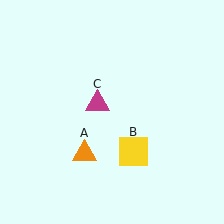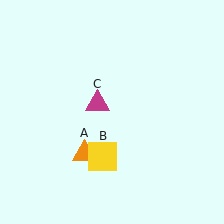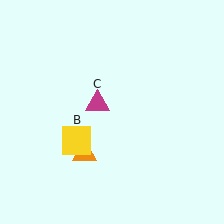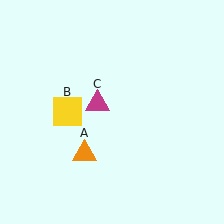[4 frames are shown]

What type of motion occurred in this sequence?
The yellow square (object B) rotated clockwise around the center of the scene.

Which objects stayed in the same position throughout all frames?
Orange triangle (object A) and magenta triangle (object C) remained stationary.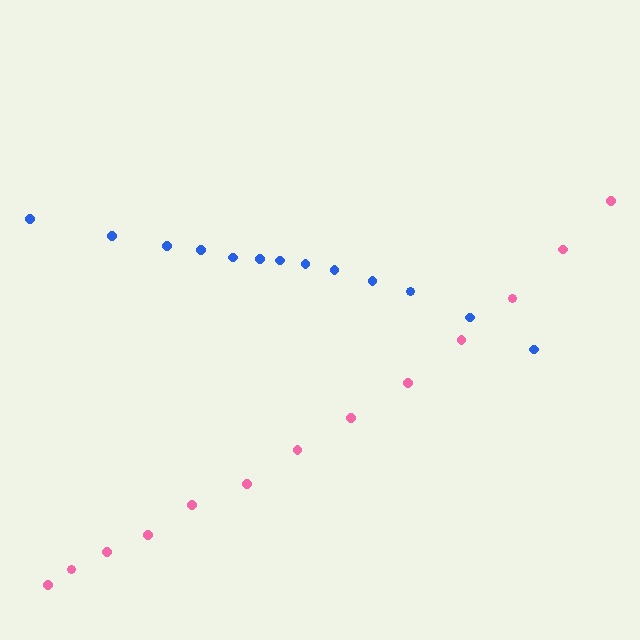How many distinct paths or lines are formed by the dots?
There are 2 distinct paths.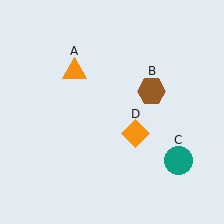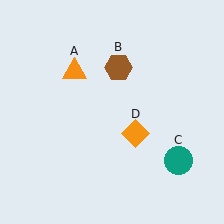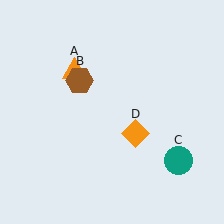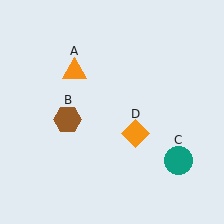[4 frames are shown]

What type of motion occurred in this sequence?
The brown hexagon (object B) rotated counterclockwise around the center of the scene.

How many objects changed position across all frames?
1 object changed position: brown hexagon (object B).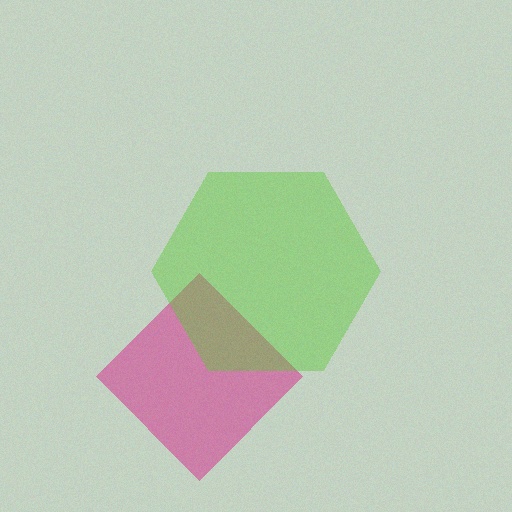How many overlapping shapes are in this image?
There are 2 overlapping shapes in the image.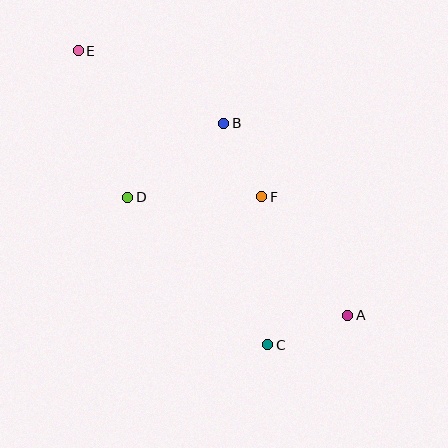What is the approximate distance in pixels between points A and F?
The distance between A and F is approximately 146 pixels.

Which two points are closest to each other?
Points B and F are closest to each other.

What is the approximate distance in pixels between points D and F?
The distance between D and F is approximately 134 pixels.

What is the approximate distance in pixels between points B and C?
The distance between B and C is approximately 226 pixels.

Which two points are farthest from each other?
Points A and E are farthest from each other.